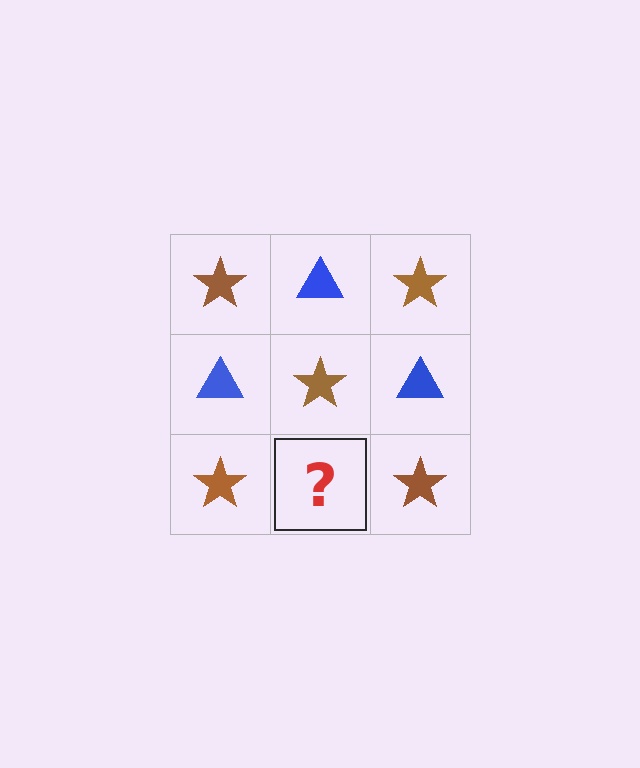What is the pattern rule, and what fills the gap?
The rule is that it alternates brown star and blue triangle in a checkerboard pattern. The gap should be filled with a blue triangle.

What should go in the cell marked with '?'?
The missing cell should contain a blue triangle.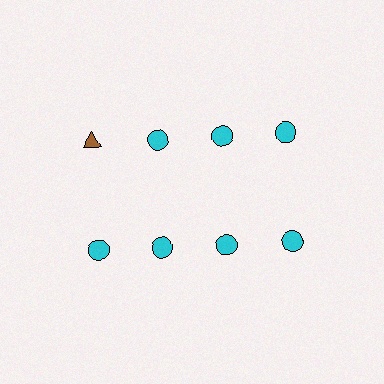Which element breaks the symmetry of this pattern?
The brown triangle in the top row, leftmost column breaks the symmetry. All other shapes are cyan circles.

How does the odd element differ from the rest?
It differs in both color (brown instead of cyan) and shape (triangle instead of circle).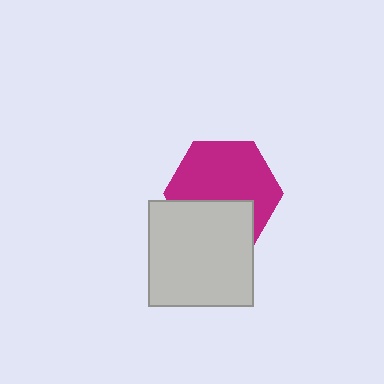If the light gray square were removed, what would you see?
You would see the complete magenta hexagon.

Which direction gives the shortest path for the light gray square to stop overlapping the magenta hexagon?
Moving down gives the shortest separation.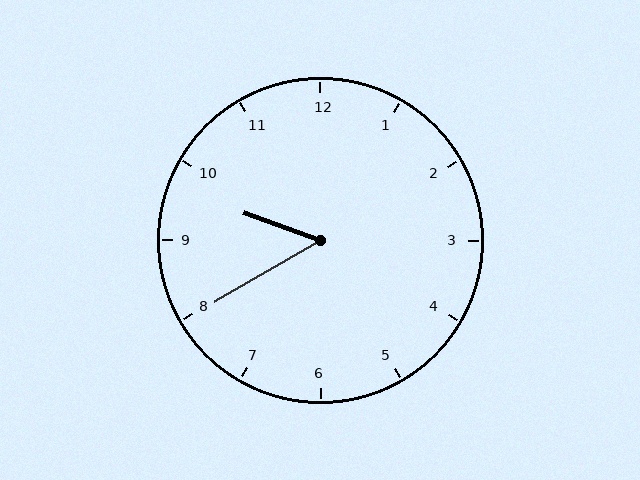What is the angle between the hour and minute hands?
Approximately 50 degrees.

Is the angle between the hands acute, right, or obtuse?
It is acute.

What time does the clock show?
9:40.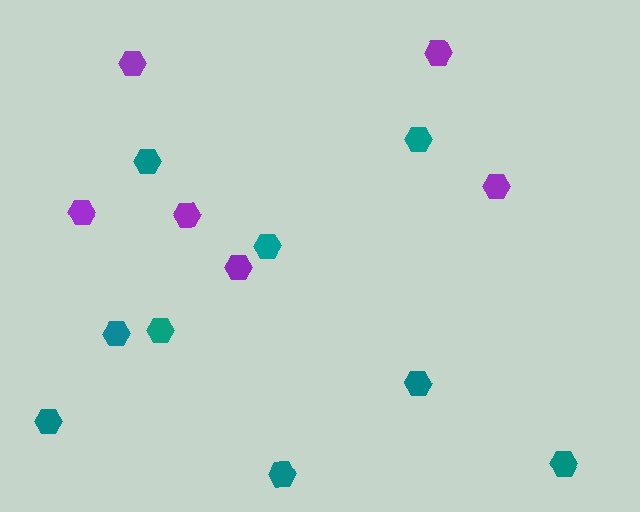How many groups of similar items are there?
There are 2 groups: one group of purple hexagons (6) and one group of teal hexagons (9).